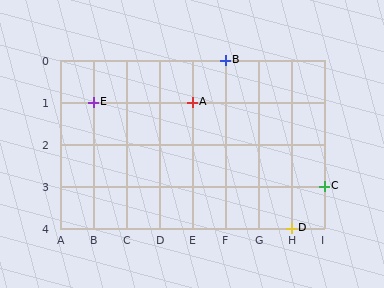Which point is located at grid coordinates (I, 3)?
Point C is at (I, 3).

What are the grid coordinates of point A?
Point A is at grid coordinates (E, 1).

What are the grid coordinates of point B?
Point B is at grid coordinates (F, 0).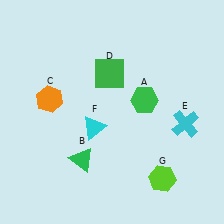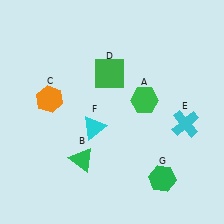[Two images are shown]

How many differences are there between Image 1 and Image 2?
There is 1 difference between the two images.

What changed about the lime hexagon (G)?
In Image 1, G is lime. In Image 2, it changed to green.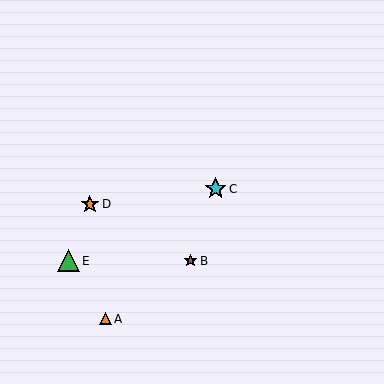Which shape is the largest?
The green triangle (labeled E) is the largest.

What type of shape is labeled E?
Shape E is a green triangle.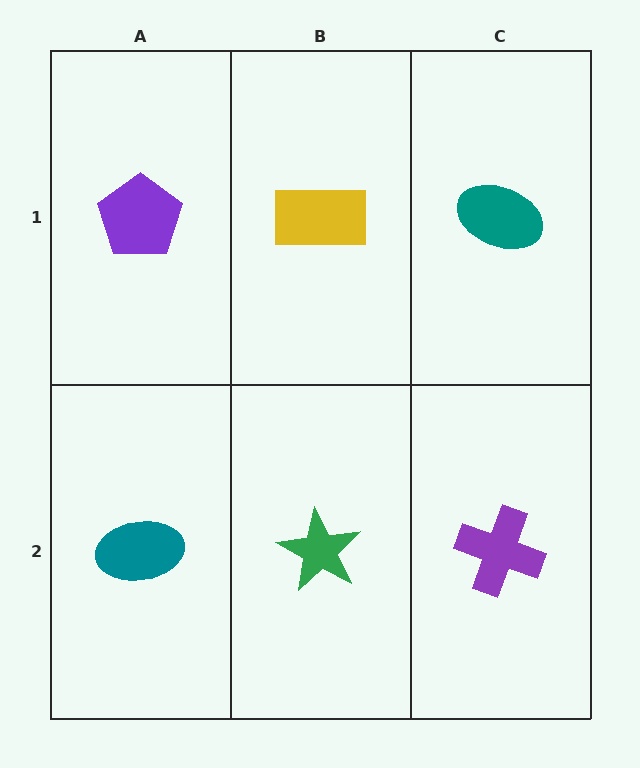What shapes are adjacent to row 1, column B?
A green star (row 2, column B), a purple pentagon (row 1, column A), a teal ellipse (row 1, column C).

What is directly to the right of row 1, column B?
A teal ellipse.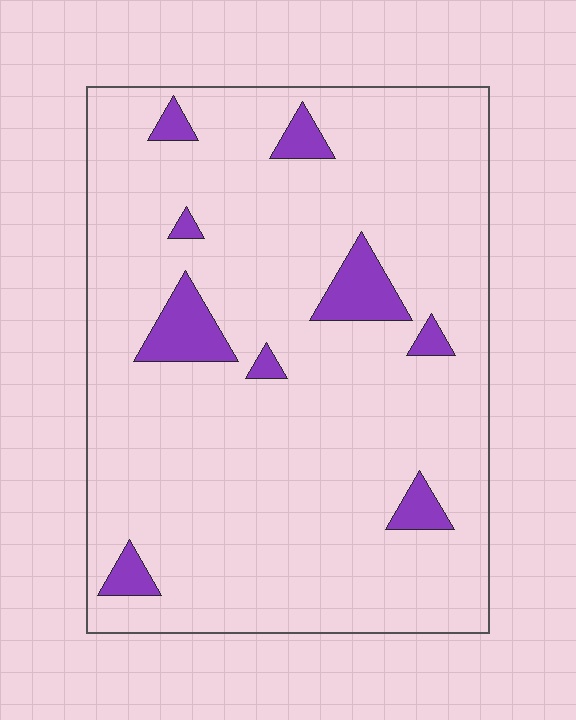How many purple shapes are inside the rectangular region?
9.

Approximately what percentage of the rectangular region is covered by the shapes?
Approximately 10%.